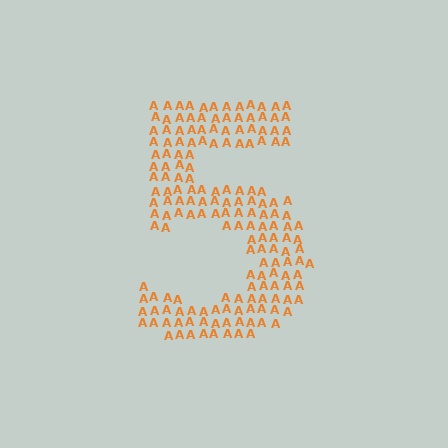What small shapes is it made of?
It is made of small letter A's.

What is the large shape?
The large shape is the digit 5.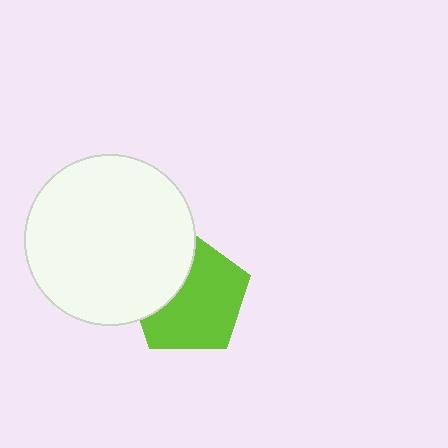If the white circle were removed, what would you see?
You would see the complete lime pentagon.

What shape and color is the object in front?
The object in front is a white circle.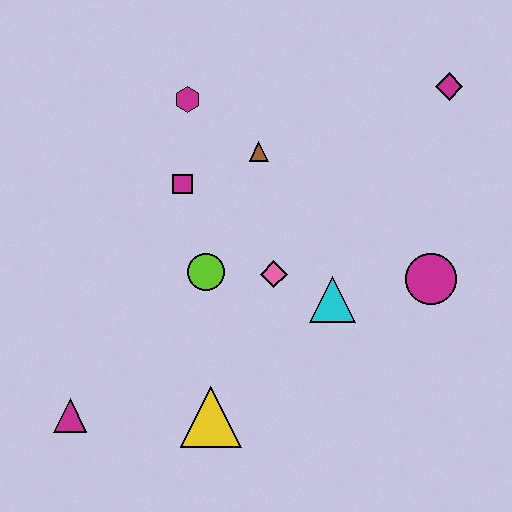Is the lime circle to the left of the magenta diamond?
Yes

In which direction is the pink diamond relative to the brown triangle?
The pink diamond is below the brown triangle.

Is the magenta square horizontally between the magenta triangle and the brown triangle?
Yes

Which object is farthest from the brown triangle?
The magenta triangle is farthest from the brown triangle.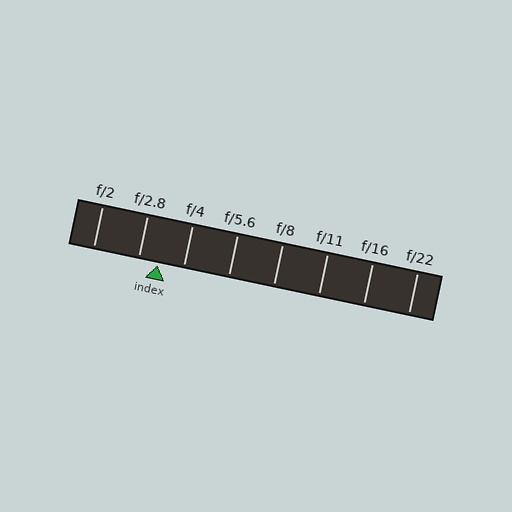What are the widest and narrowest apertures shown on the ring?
The widest aperture shown is f/2 and the narrowest is f/22.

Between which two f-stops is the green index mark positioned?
The index mark is between f/2.8 and f/4.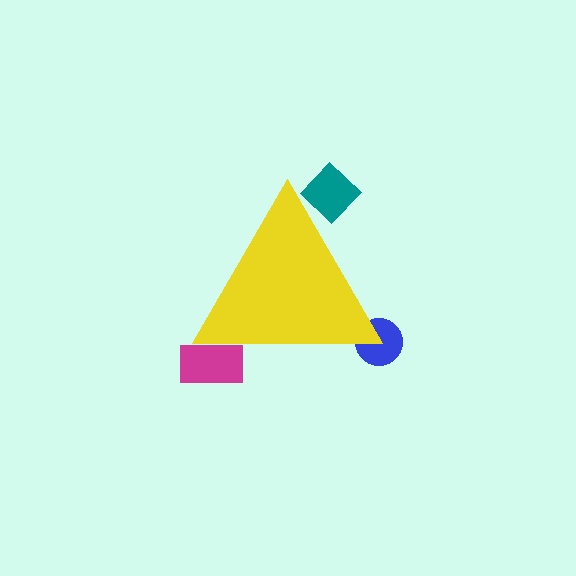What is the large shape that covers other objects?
A yellow triangle.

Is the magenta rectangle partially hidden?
Yes, the magenta rectangle is partially hidden behind the yellow triangle.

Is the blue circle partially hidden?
Yes, the blue circle is partially hidden behind the yellow triangle.